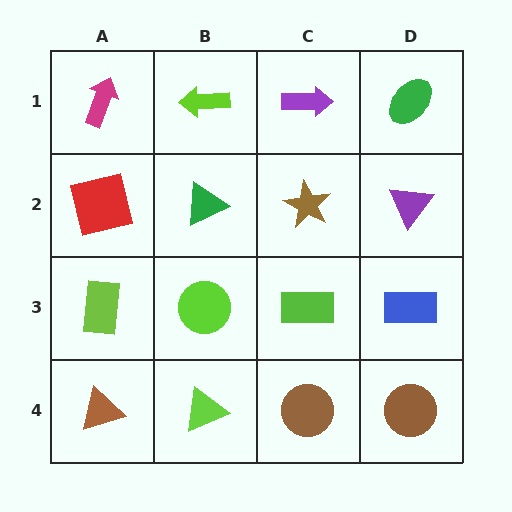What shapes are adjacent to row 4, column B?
A lime circle (row 3, column B), a brown triangle (row 4, column A), a brown circle (row 4, column C).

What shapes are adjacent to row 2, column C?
A purple arrow (row 1, column C), a lime rectangle (row 3, column C), a green triangle (row 2, column B), a purple triangle (row 2, column D).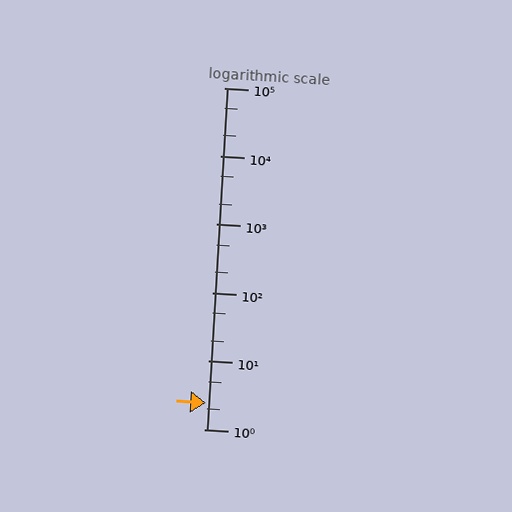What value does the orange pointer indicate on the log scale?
The pointer indicates approximately 2.4.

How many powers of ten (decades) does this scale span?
The scale spans 5 decades, from 1 to 100000.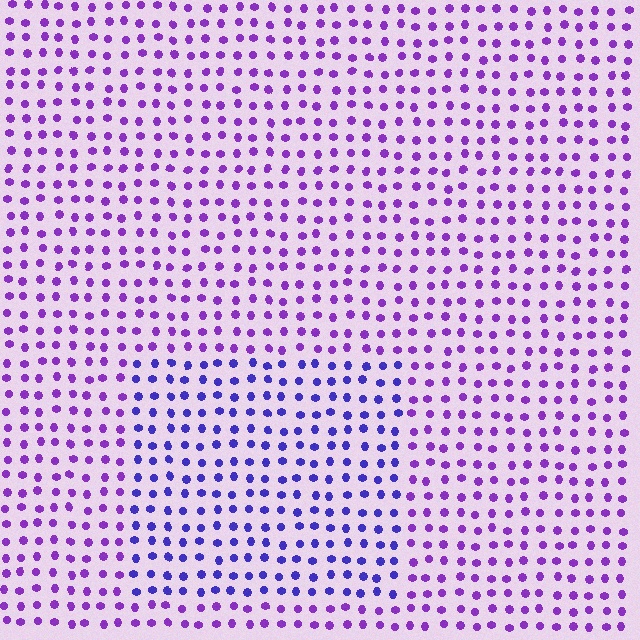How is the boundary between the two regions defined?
The boundary is defined purely by a slight shift in hue (about 32 degrees). Spacing, size, and orientation are identical on both sides.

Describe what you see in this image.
The image is filled with small purple elements in a uniform arrangement. A rectangle-shaped region is visible where the elements are tinted to a slightly different hue, forming a subtle color boundary.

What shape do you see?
I see a rectangle.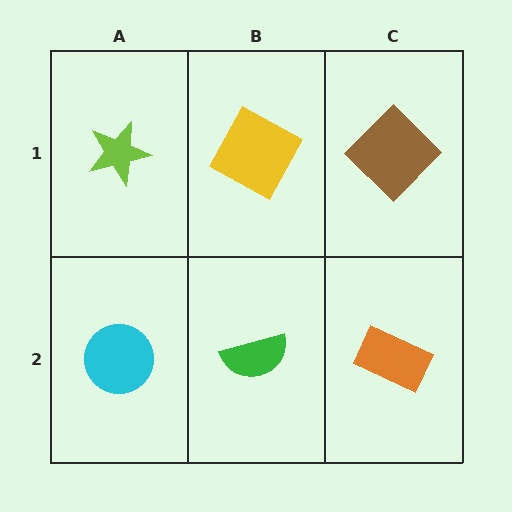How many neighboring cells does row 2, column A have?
2.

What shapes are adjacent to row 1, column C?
An orange rectangle (row 2, column C), a yellow square (row 1, column B).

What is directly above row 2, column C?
A brown diamond.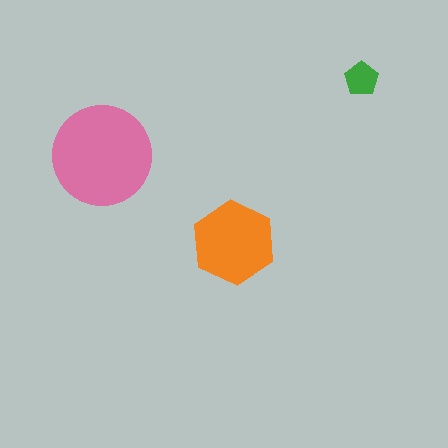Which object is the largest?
The pink circle.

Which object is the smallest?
The green pentagon.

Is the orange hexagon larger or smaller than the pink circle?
Smaller.